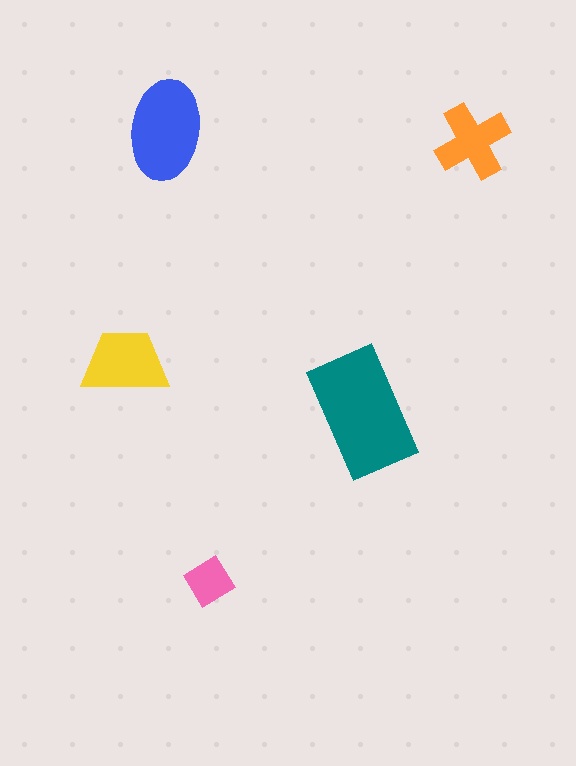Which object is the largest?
The teal rectangle.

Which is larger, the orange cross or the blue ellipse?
The blue ellipse.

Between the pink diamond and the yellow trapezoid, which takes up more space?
The yellow trapezoid.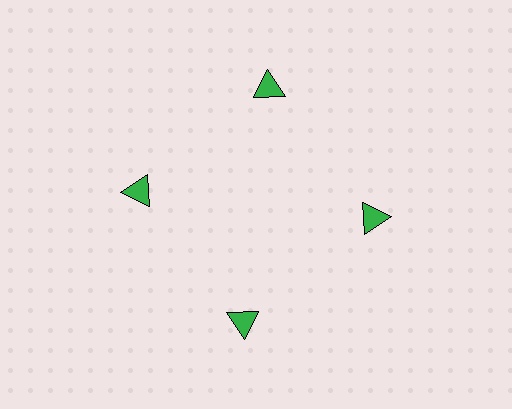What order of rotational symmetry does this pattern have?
This pattern has 4-fold rotational symmetry.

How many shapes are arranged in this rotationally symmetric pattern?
There are 4 shapes, arranged in 4 groups of 1.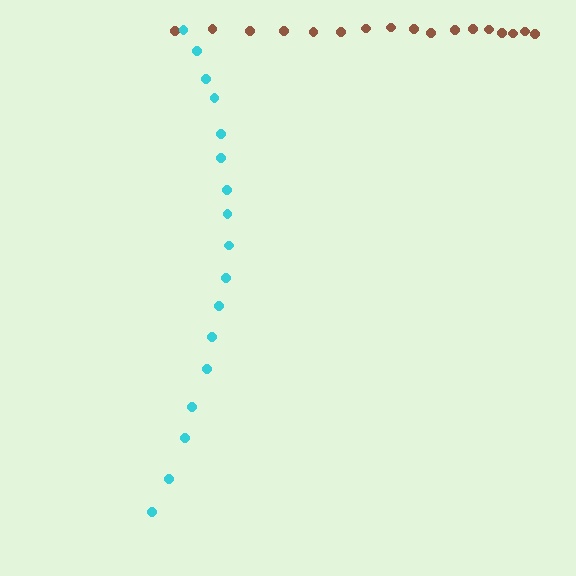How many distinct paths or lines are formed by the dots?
There are 2 distinct paths.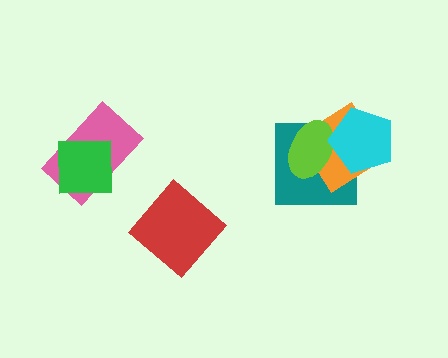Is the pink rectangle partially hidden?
Yes, it is partially covered by another shape.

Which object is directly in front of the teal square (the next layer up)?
The orange diamond is directly in front of the teal square.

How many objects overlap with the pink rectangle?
1 object overlaps with the pink rectangle.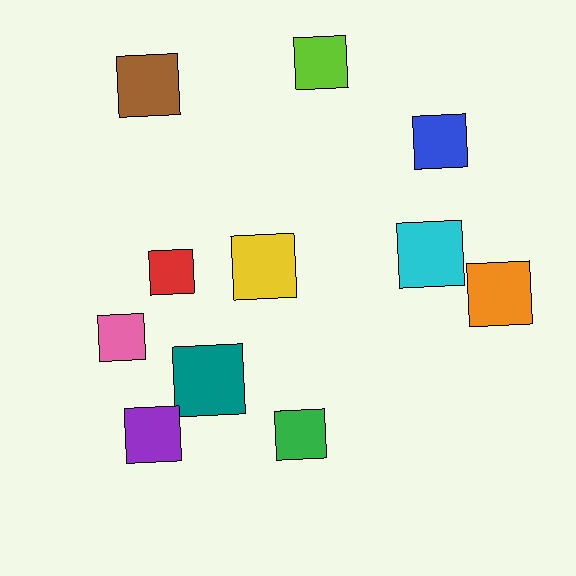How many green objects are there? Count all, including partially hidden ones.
There is 1 green object.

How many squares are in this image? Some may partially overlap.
There are 11 squares.